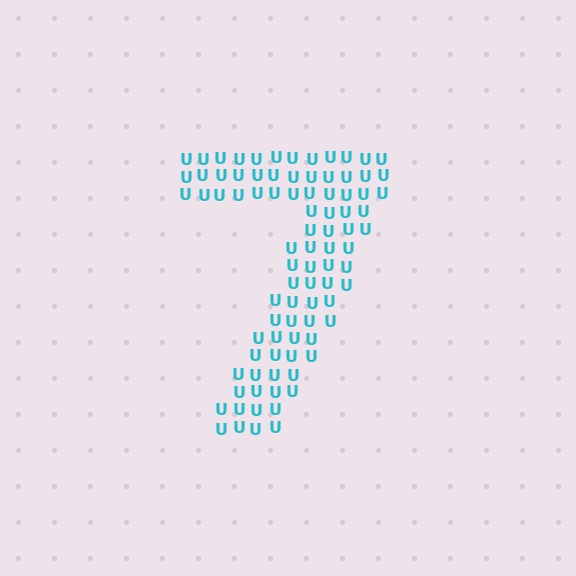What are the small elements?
The small elements are letter U's.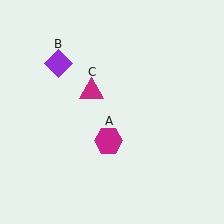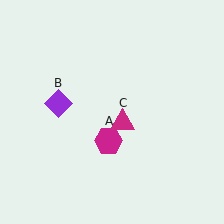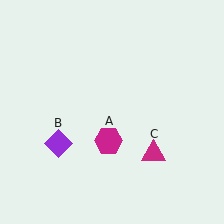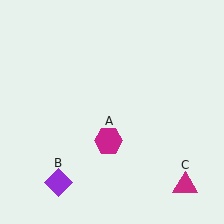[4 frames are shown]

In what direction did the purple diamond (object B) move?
The purple diamond (object B) moved down.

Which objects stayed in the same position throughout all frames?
Magenta hexagon (object A) remained stationary.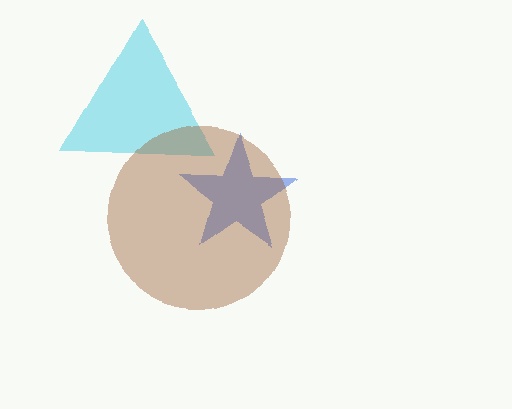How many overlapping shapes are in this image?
There are 3 overlapping shapes in the image.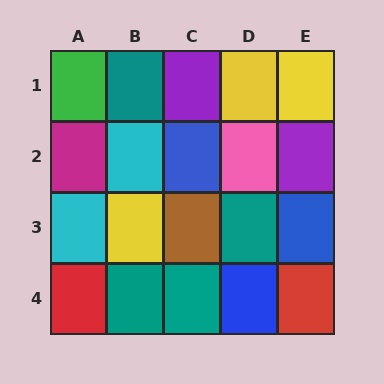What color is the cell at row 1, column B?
Teal.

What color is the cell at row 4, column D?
Blue.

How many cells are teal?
4 cells are teal.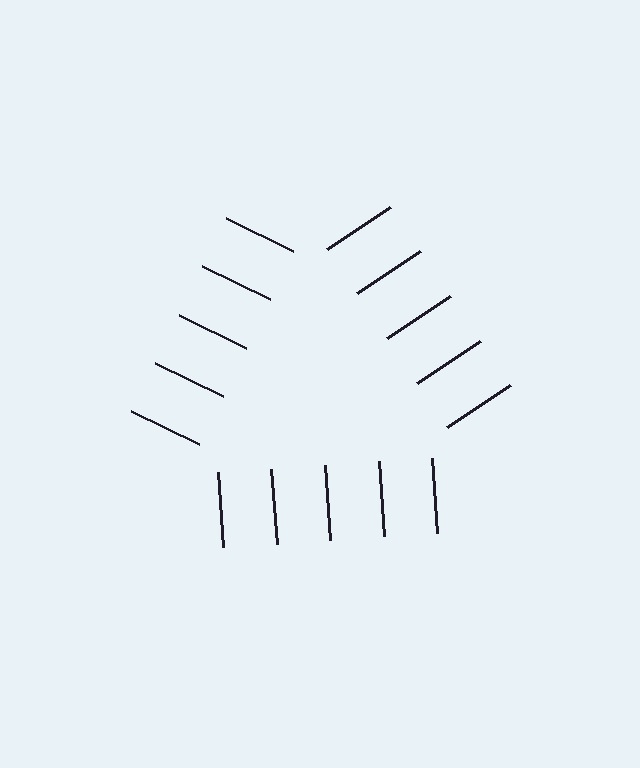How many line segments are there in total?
15 — 5 along each of the 3 edges.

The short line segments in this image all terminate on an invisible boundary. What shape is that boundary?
An illusory triangle — the line segments terminate on its edges but no continuous stroke is drawn.